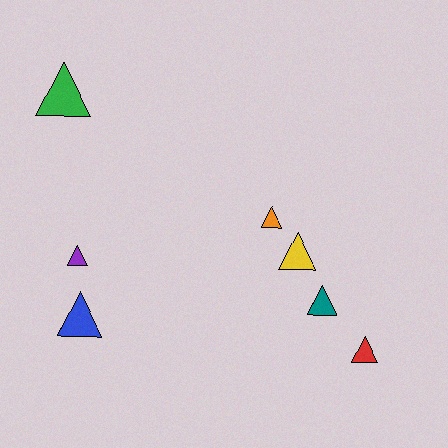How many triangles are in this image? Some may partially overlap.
There are 7 triangles.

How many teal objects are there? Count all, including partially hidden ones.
There is 1 teal object.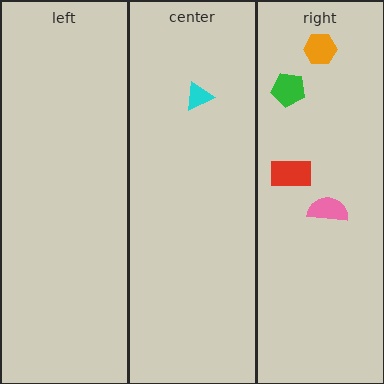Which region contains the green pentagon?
The right region.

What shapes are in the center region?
The cyan triangle.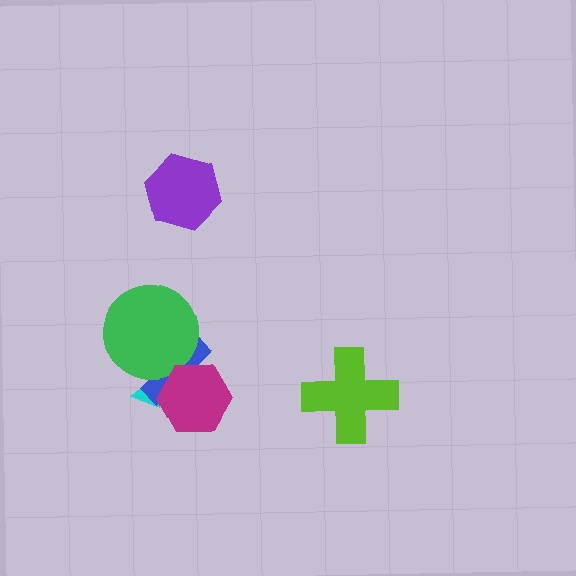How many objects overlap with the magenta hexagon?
2 objects overlap with the magenta hexagon.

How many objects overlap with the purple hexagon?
0 objects overlap with the purple hexagon.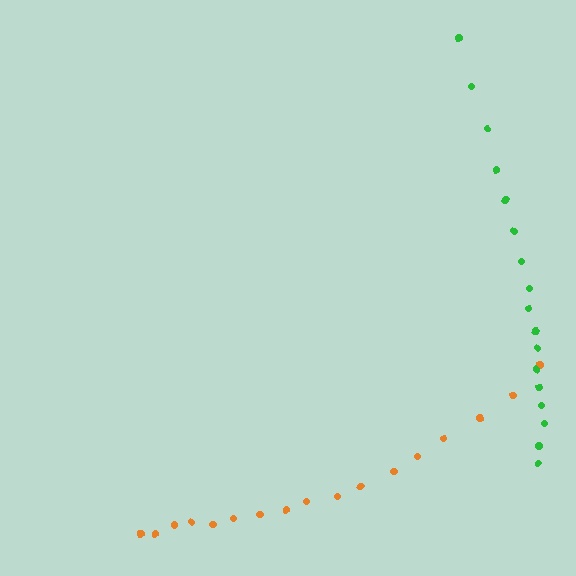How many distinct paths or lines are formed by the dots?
There are 2 distinct paths.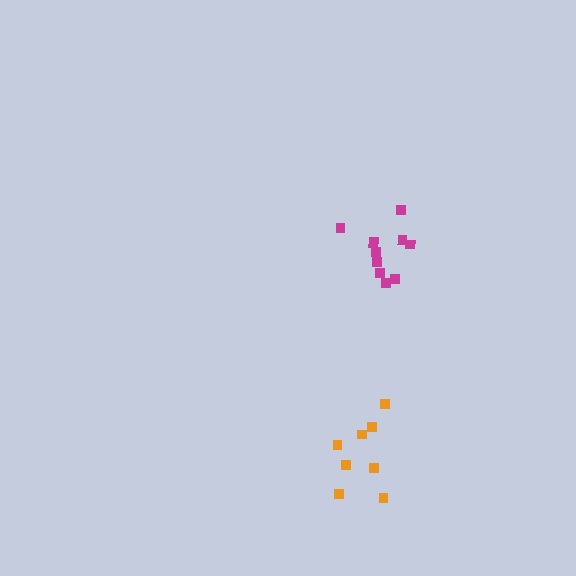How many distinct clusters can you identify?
There are 2 distinct clusters.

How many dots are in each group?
Group 1: 8 dots, Group 2: 11 dots (19 total).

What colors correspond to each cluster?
The clusters are colored: orange, magenta.